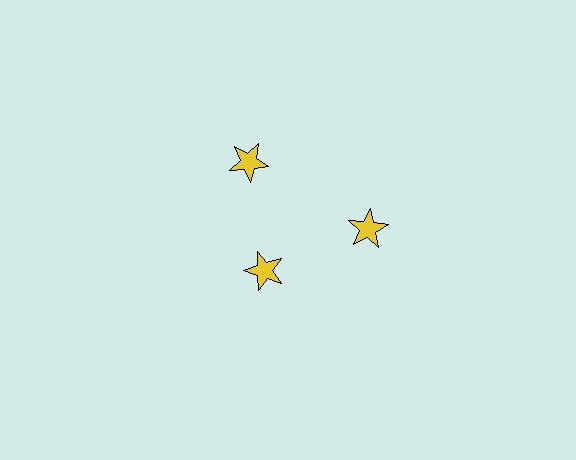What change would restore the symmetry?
The symmetry would be restored by moving it outward, back onto the ring so that all 3 stars sit at equal angles and equal distance from the center.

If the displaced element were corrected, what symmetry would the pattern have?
It would have 3-fold rotational symmetry — the pattern would map onto itself every 120 degrees.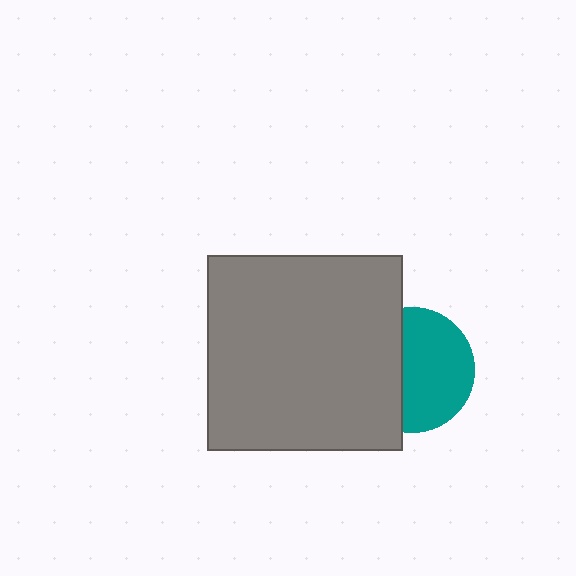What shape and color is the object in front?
The object in front is a gray square.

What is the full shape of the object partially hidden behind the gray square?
The partially hidden object is a teal circle.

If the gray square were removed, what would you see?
You would see the complete teal circle.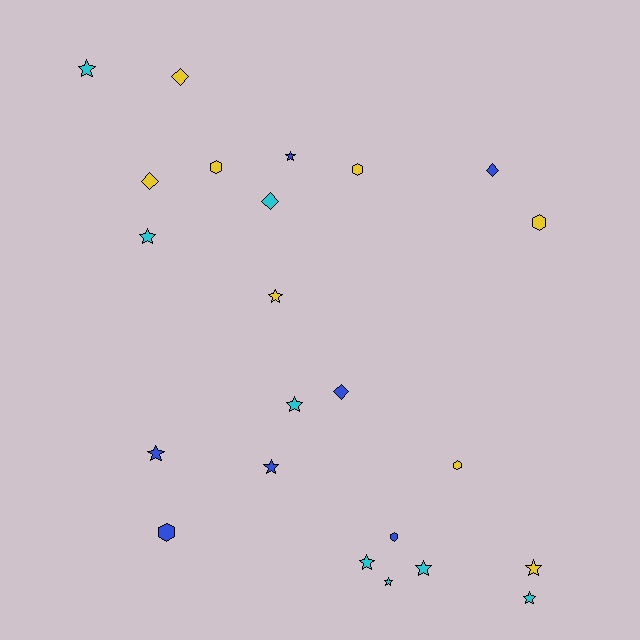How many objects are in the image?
There are 23 objects.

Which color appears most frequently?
Cyan, with 8 objects.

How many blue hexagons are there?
There are 2 blue hexagons.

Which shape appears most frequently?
Star, with 12 objects.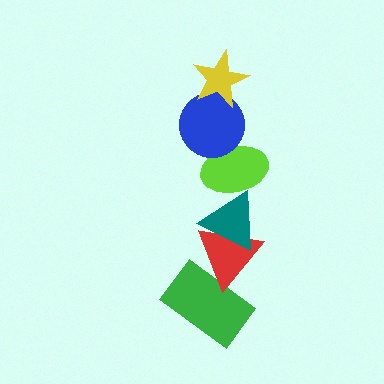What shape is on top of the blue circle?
The yellow star is on top of the blue circle.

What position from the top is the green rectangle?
The green rectangle is 6th from the top.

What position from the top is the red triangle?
The red triangle is 5th from the top.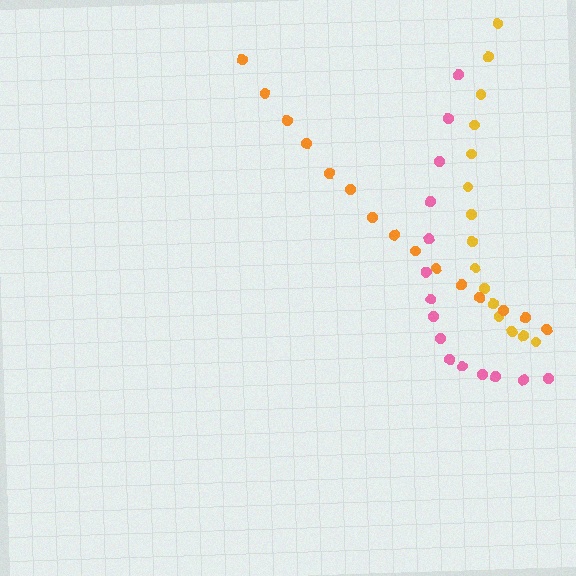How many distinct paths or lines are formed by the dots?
There are 3 distinct paths.